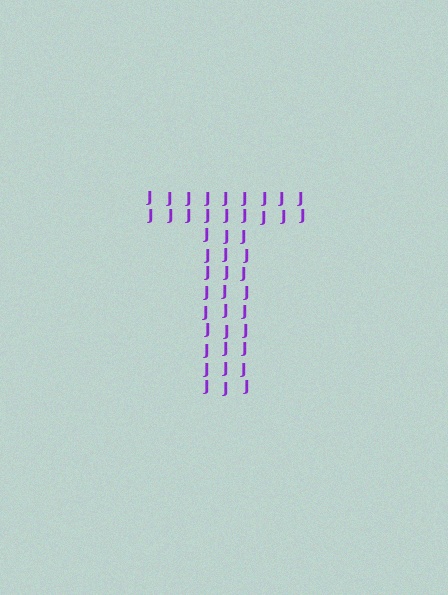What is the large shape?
The large shape is the letter T.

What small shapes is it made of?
It is made of small letter J's.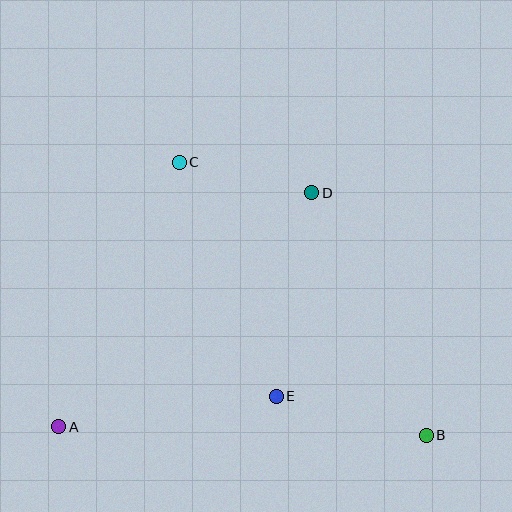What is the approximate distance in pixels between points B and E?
The distance between B and E is approximately 155 pixels.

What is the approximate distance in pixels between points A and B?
The distance between A and B is approximately 367 pixels.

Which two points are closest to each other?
Points C and D are closest to each other.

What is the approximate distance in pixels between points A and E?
The distance between A and E is approximately 220 pixels.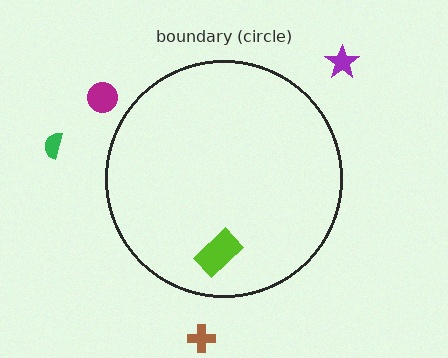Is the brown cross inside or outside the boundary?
Outside.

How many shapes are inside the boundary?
1 inside, 4 outside.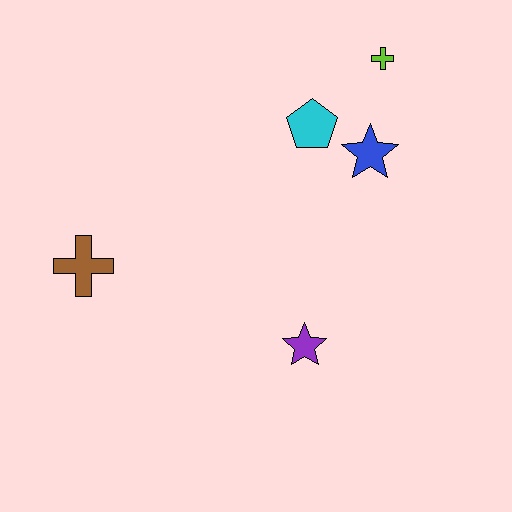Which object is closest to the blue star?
The cyan pentagon is closest to the blue star.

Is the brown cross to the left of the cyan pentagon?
Yes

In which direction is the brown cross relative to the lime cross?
The brown cross is to the left of the lime cross.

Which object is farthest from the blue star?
The brown cross is farthest from the blue star.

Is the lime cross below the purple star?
No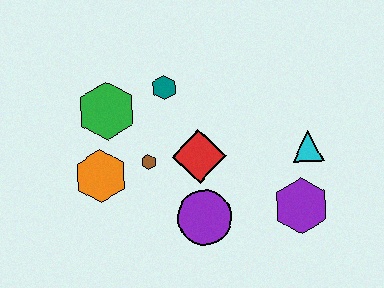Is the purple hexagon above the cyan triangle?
No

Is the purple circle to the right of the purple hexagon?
No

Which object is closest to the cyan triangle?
The purple hexagon is closest to the cyan triangle.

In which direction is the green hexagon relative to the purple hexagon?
The green hexagon is to the left of the purple hexagon.